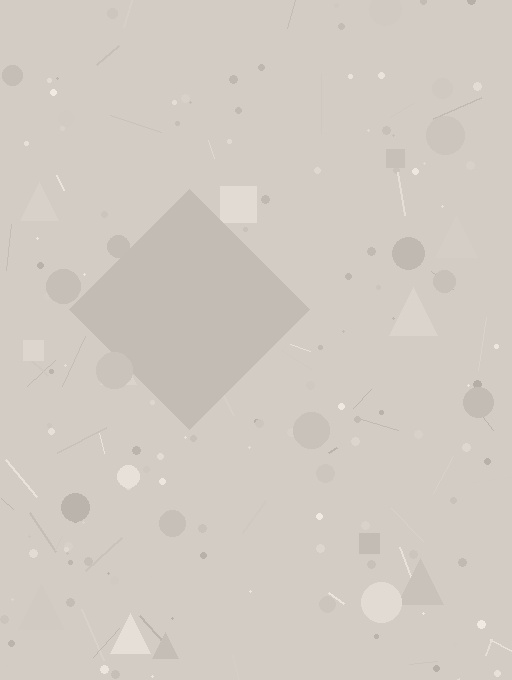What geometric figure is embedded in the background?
A diamond is embedded in the background.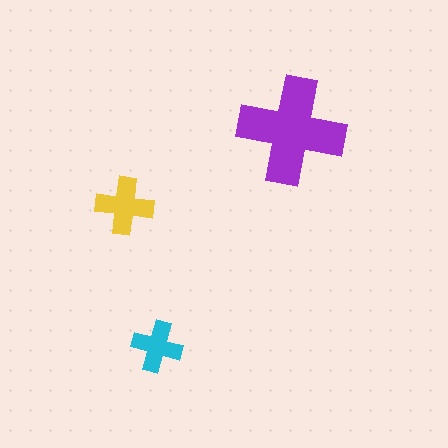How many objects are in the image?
There are 3 objects in the image.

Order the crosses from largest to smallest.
the purple one, the yellow one, the cyan one.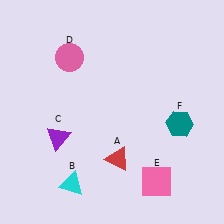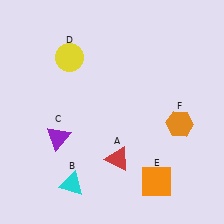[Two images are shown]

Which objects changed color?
D changed from pink to yellow. E changed from pink to orange. F changed from teal to orange.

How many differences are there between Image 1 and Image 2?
There are 3 differences between the two images.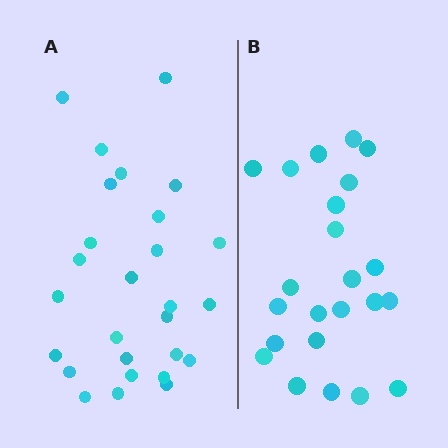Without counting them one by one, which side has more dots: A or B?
Region A (the left region) has more dots.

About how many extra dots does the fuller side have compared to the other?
Region A has about 4 more dots than region B.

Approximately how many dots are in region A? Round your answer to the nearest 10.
About 30 dots. (The exact count is 27, which rounds to 30.)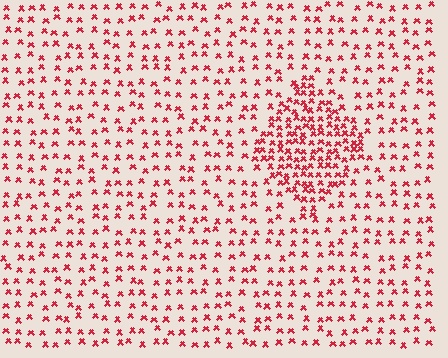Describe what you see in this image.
The image contains small red elements arranged at two different densities. A diamond-shaped region is visible where the elements are more densely packed than the surrounding area.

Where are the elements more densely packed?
The elements are more densely packed inside the diamond boundary.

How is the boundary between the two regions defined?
The boundary is defined by a change in element density (approximately 2.4x ratio). All elements are the same color, size, and shape.